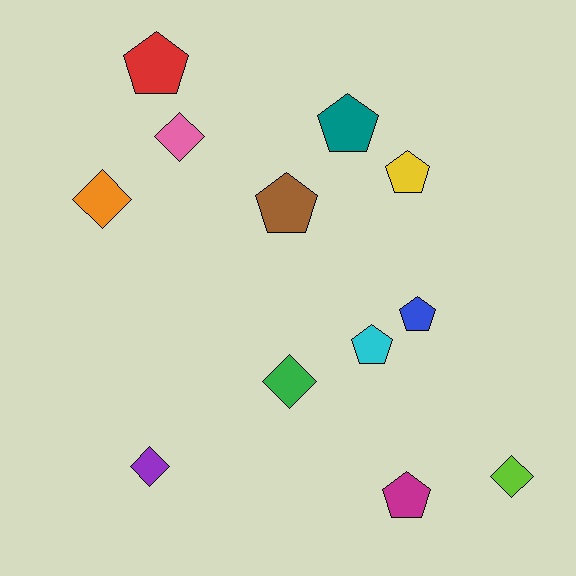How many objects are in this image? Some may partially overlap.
There are 12 objects.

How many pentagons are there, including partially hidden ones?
There are 7 pentagons.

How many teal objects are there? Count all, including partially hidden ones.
There is 1 teal object.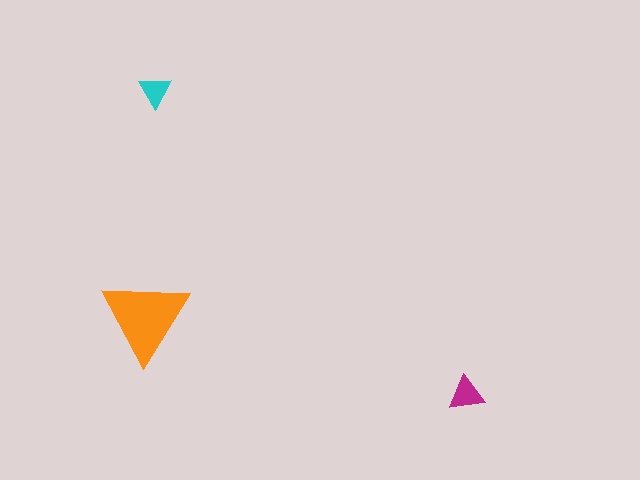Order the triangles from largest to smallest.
the orange one, the magenta one, the cyan one.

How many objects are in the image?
There are 3 objects in the image.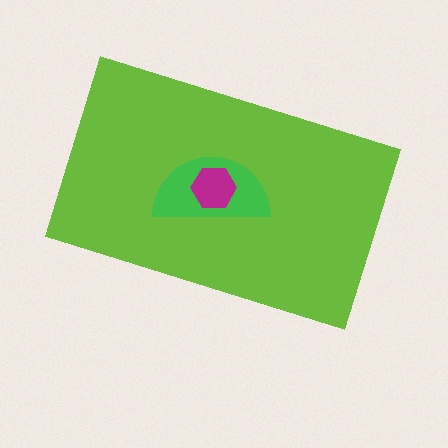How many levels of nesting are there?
3.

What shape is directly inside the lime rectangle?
The green semicircle.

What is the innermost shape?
The magenta hexagon.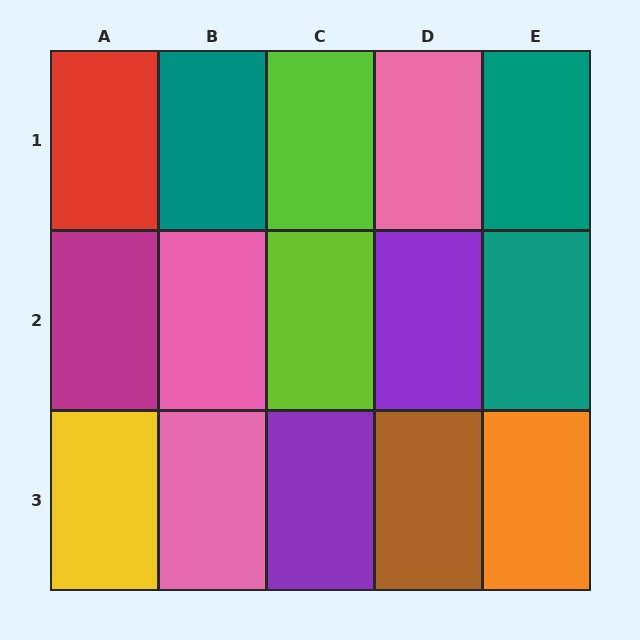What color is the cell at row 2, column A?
Magenta.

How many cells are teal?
3 cells are teal.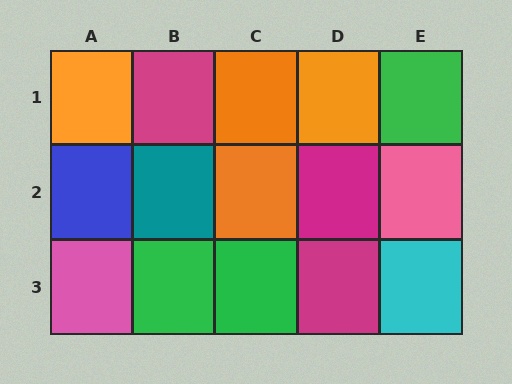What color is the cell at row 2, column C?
Orange.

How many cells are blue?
1 cell is blue.